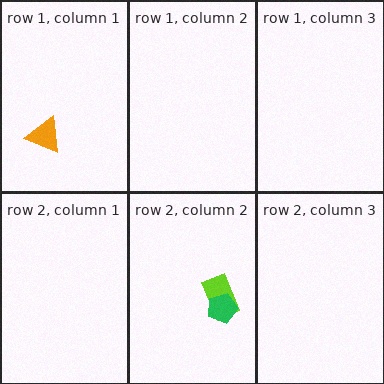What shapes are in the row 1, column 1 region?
The orange triangle.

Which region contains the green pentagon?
The row 2, column 2 region.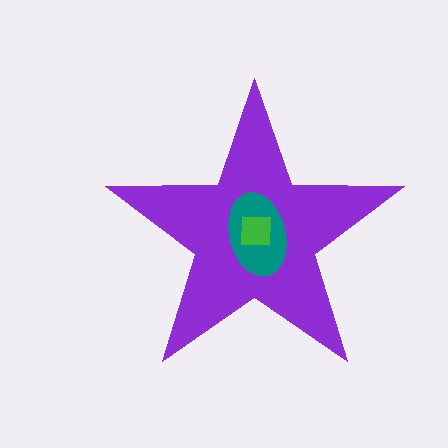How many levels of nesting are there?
3.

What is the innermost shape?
The green square.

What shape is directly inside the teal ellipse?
The green square.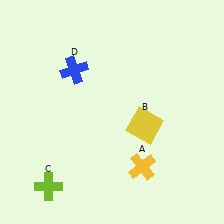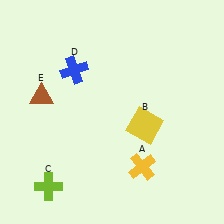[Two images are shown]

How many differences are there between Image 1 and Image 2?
There is 1 difference between the two images.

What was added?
A brown triangle (E) was added in Image 2.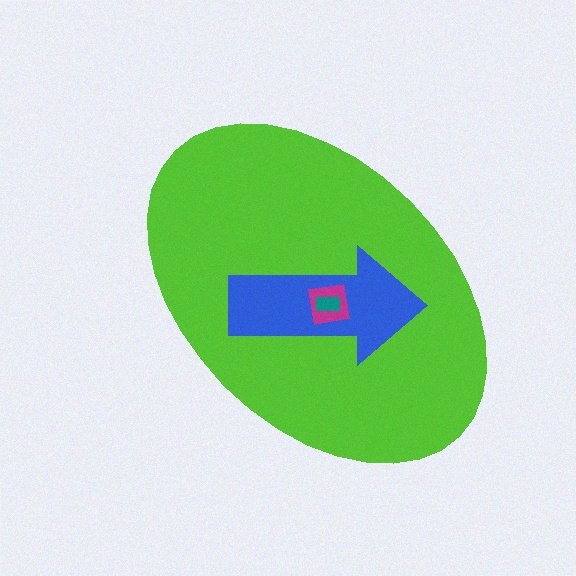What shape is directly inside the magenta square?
The teal rectangle.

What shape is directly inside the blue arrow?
The magenta square.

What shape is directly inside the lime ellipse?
The blue arrow.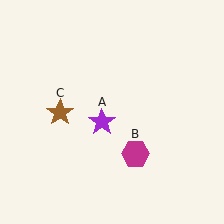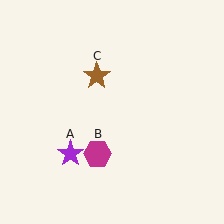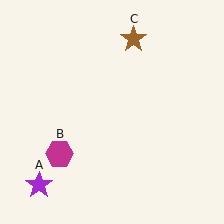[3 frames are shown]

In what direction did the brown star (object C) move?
The brown star (object C) moved up and to the right.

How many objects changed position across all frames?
3 objects changed position: purple star (object A), magenta hexagon (object B), brown star (object C).